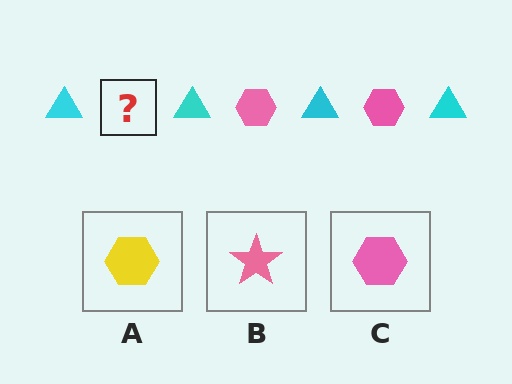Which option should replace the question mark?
Option C.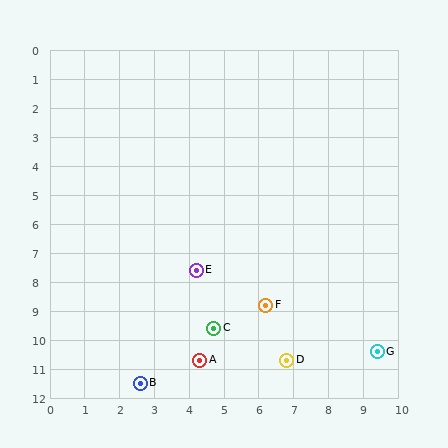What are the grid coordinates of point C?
Point C is at approximately (4.7, 9.6).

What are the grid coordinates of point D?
Point D is at approximately (6.8, 10.7).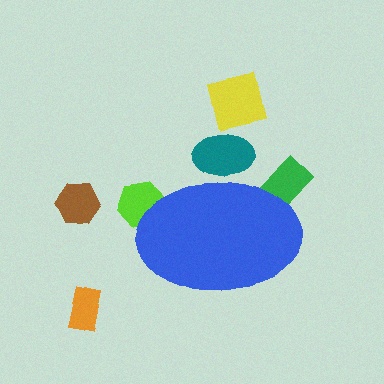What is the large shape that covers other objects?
A blue ellipse.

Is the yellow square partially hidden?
No, the yellow square is fully visible.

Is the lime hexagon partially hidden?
Yes, the lime hexagon is partially hidden behind the blue ellipse.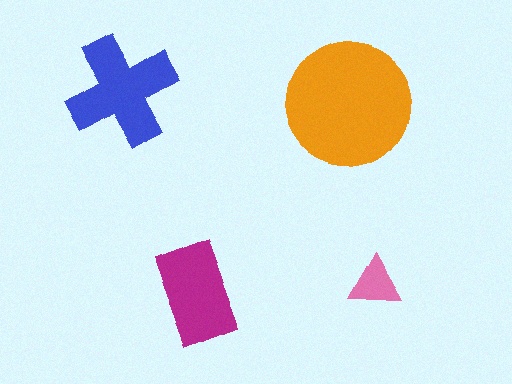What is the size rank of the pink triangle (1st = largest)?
4th.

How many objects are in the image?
There are 4 objects in the image.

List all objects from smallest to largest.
The pink triangle, the magenta rectangle, the blue cross, the orange circle.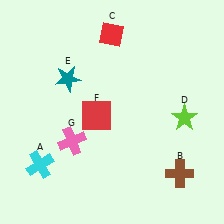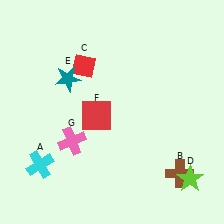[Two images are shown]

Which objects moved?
The objects that moved are: the red diamond (C), the lime star (D).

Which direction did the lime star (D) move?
The lime star (D) moved down.